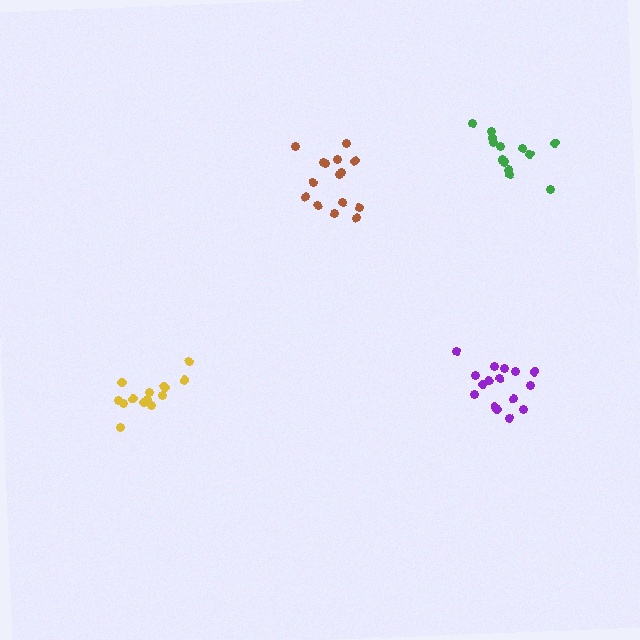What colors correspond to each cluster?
The clusters are colored: yellow, purple, green, brown.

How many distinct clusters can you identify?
There are 4 distinct clusters.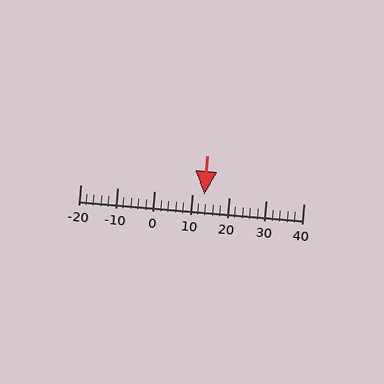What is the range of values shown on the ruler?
The ruler shows values from -20 to 40.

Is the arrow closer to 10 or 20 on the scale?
The arrow is closer to 10.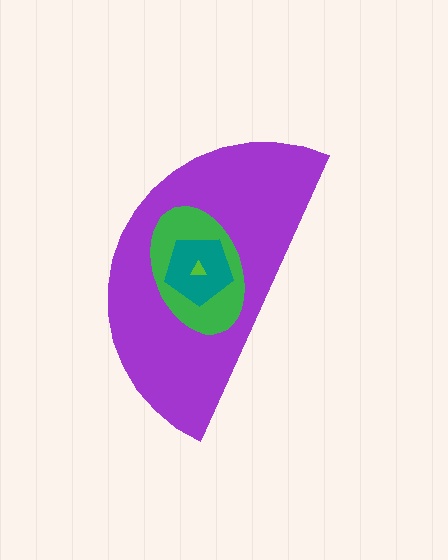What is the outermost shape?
The purple semicircle.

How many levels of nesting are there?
4.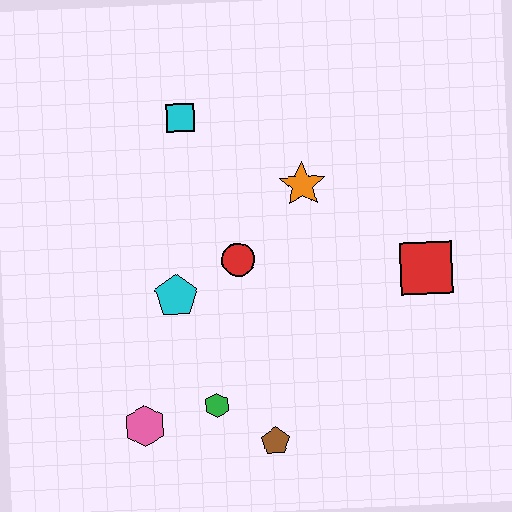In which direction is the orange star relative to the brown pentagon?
The orange star is above the brown pentagon.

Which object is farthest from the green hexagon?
The cyan square is farthest from the green hexagon.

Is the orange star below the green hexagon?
No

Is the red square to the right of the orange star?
Yes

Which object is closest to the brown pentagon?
The green hexagon is closest to the brown pentagon.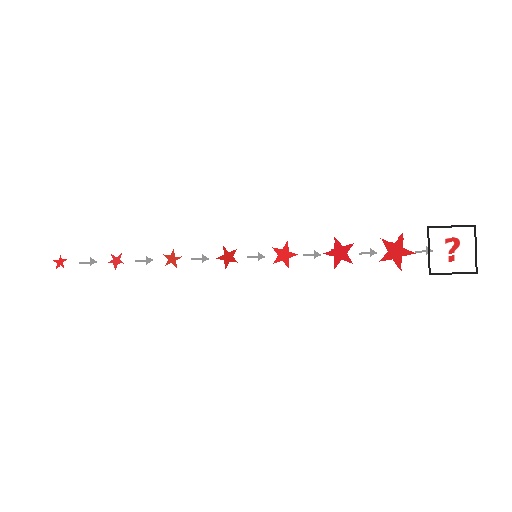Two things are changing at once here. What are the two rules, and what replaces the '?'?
The two rules are that the star grows larger each step and it rotates 40 degrees each step. The '?' should be a star, larger than the previous one and rotated 280 degrees from the start.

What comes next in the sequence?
The next element should be a star, larger than the previous one and rotated 280 degrees from the start.